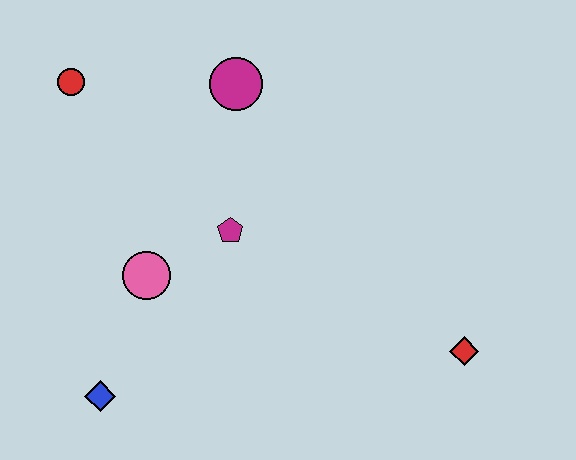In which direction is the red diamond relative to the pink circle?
The red diamond is to the right of the pink circle.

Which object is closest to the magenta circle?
The magenta pentagon is closest to the magenta circle.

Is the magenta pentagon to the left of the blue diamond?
No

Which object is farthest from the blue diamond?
The red diamond is farthest from the blue diamond.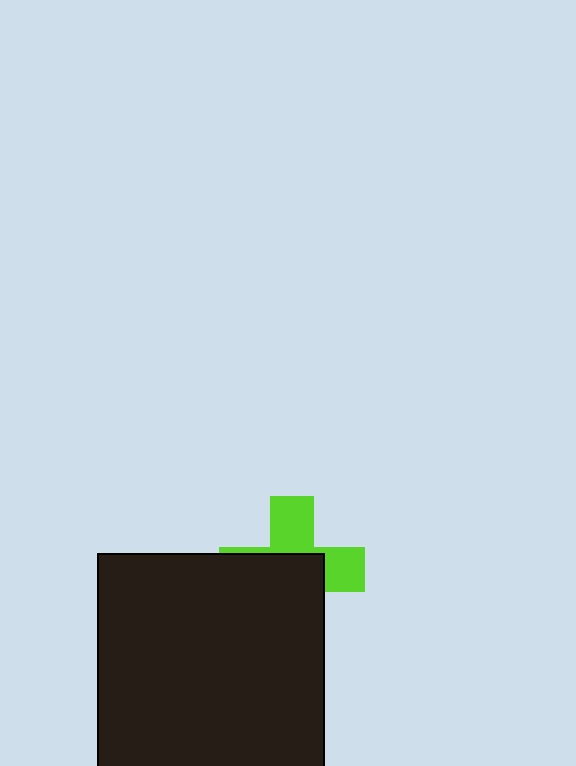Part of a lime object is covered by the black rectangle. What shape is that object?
It is a cross.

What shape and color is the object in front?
The object in front is a black rectangle.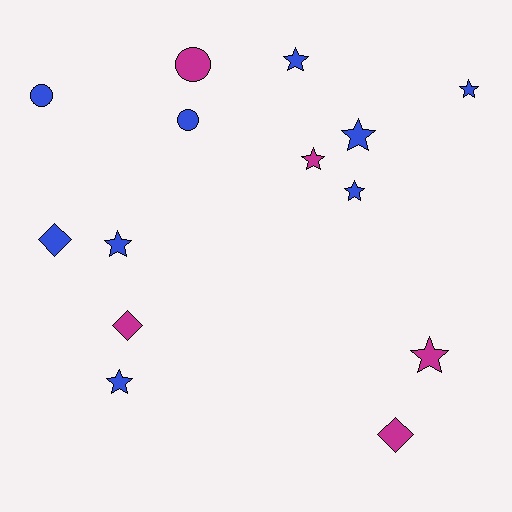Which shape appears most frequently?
Star, with 8 objects.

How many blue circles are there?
There are 2 blue circles.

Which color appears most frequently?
Blue, with 9 objects.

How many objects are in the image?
There are 14 objects.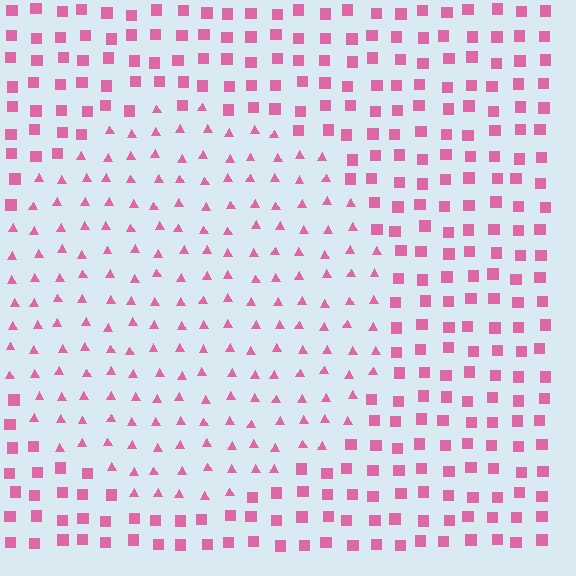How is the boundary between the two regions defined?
The boundary is defined by a change in element shape: triangles inside vs. squares outside. All elements share the same color and spacing.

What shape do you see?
I see a circle.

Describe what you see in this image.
The image is filled with small pink elements arranged in a uniform grid. A circle-shaped region contains triangles, while the surrounding area contains squares. The boundary is defined purely by the change in element shape.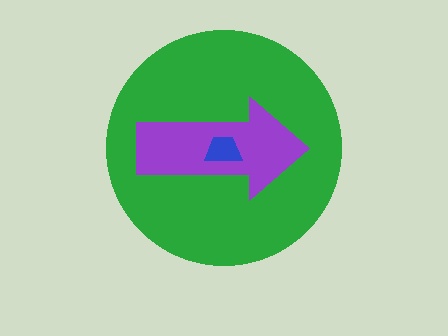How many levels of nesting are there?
3.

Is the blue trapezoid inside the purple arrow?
Yes.